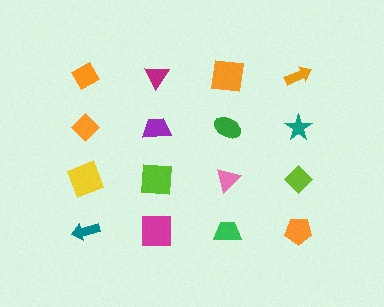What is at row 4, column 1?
A teal arrow.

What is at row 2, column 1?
An orange diamond.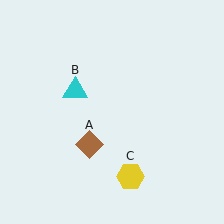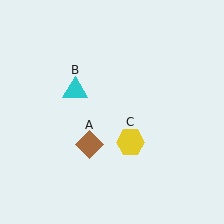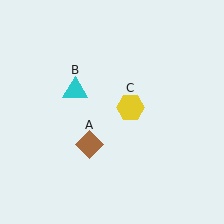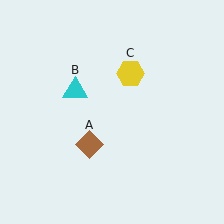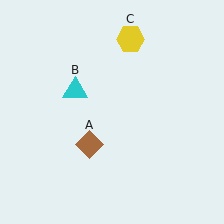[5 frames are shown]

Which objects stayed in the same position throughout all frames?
Brown diamond (object A) and cyan triangle (object B) remained stationary.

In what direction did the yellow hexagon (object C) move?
The yellow hexagon (object C) moved up.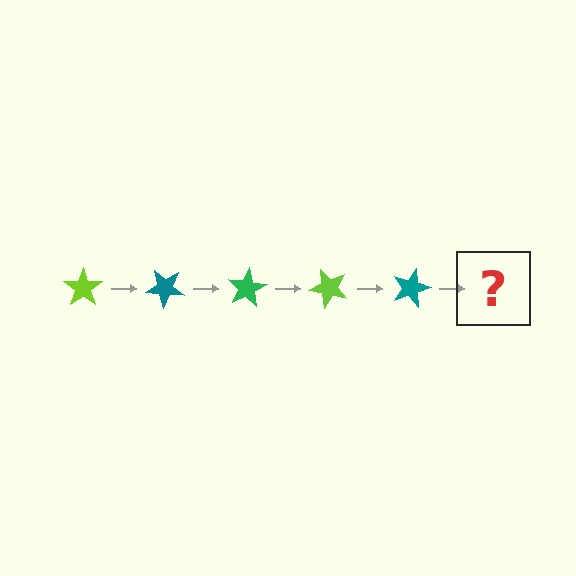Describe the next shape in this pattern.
It should be a green star, rotated 200 degrees from the start.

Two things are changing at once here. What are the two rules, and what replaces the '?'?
The two rules are that it rotates 40 degrees each step and the color cycles through lime, teal, and green. The '?' should be a green star, rotated 200 degrees from the start.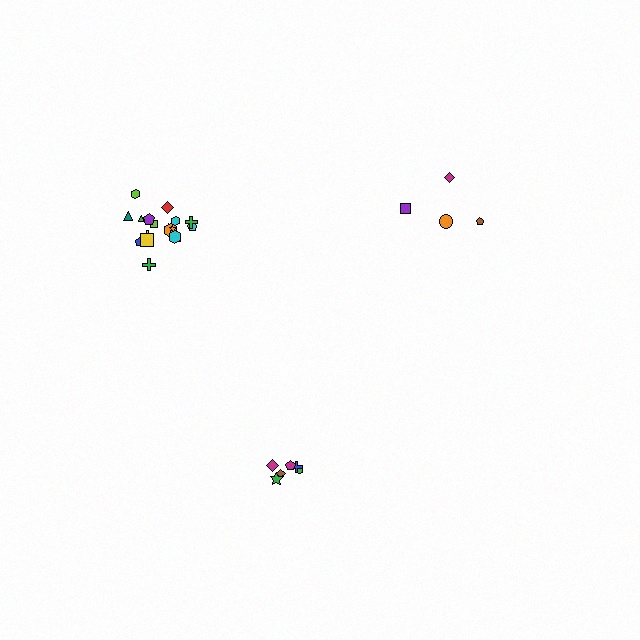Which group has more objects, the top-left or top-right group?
The top-left group.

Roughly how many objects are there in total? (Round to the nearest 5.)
Roughly 30 objects in total.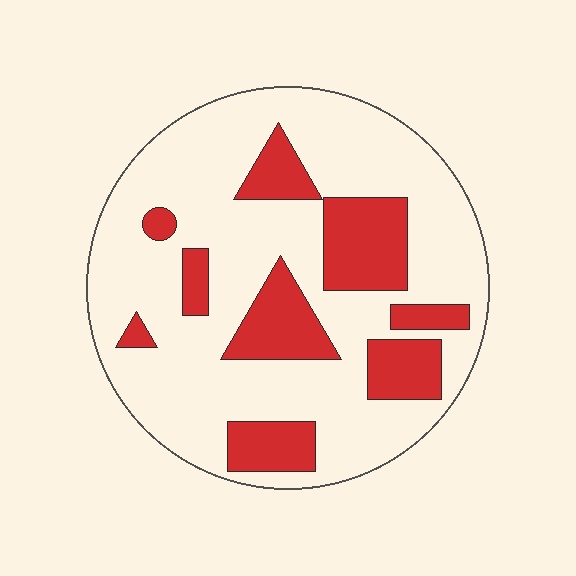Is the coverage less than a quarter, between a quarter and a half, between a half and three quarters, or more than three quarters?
Between a quarter and a half.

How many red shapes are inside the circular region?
9.